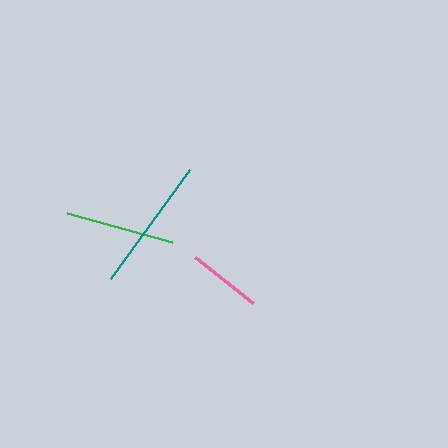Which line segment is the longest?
The teal line is the longest at approximately 135 pixels.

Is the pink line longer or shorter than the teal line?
The teal line is longer than the pink line.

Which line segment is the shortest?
The pink line is the shortest at approximately 74 pixels.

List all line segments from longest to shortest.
From longest to shortest: teal, green, pink.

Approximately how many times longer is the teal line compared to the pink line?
The teal line is approximately 1.8 times the length of the pink line.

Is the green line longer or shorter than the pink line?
The green line is longer than the pink line.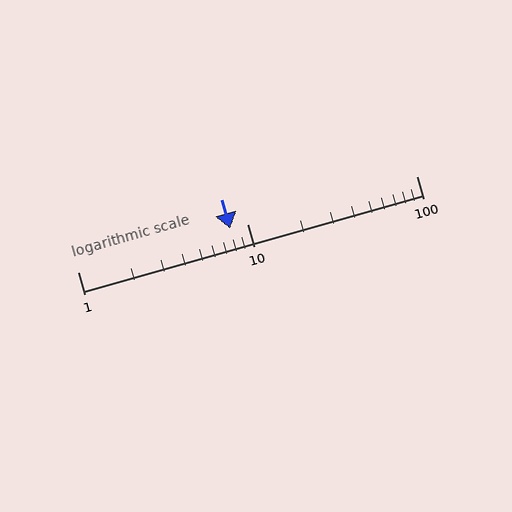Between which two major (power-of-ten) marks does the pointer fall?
The pointer is between 1 and 10.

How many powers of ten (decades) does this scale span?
The scale spans 2 decades, from 1 to 100.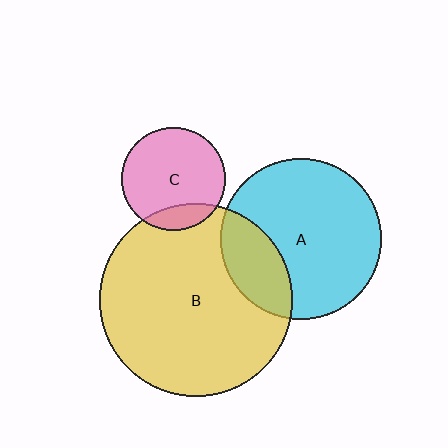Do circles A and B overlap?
Yes.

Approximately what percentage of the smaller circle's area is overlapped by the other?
Approximately 25%.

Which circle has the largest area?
Circle B (yellow).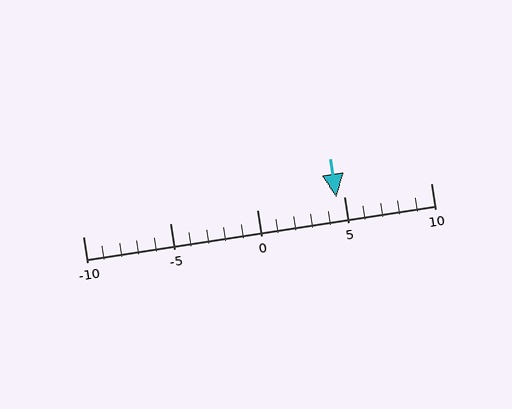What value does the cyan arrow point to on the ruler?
The cyan arrow points to approximately 5.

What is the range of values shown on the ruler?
The ruler shows values from -10 to 10.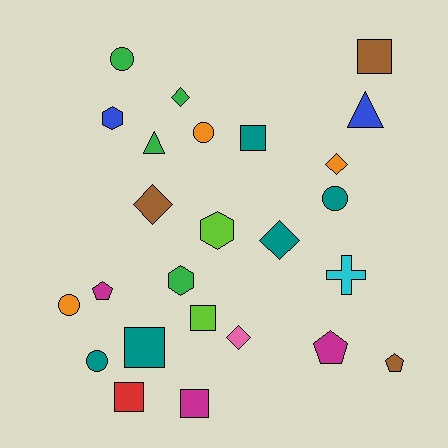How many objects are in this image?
There are 25 objects.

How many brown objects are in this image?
There are 3 brown objects.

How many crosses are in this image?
There is 1 cross.